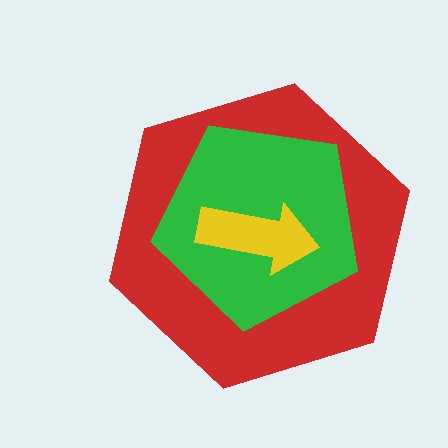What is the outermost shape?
The red hexagon.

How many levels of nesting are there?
3.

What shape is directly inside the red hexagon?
The green pentagon.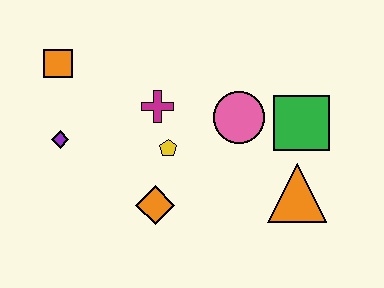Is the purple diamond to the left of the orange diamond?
Yes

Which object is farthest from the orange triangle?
The orange square is farthest from the orange triangle.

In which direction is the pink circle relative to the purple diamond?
The pink circle is to the right of the purple diamond.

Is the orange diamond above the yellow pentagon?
No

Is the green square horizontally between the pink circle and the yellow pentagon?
No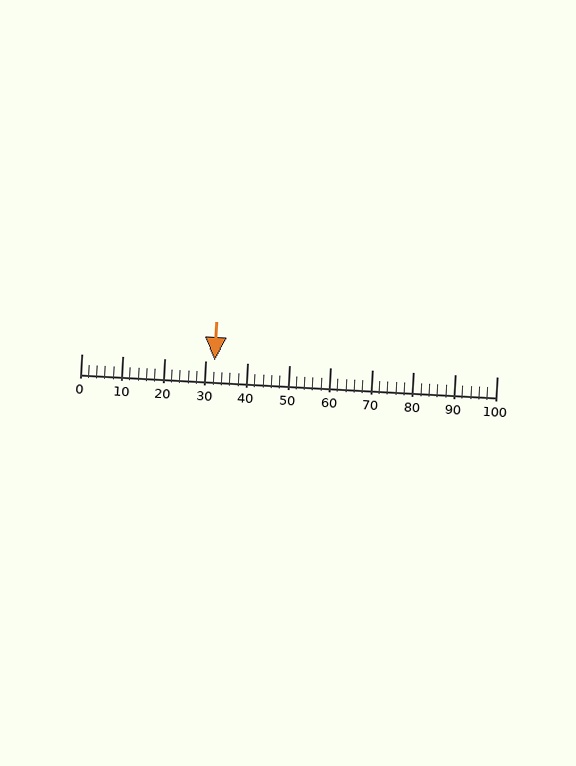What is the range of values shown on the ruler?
The ruler shows values from 0 to 100.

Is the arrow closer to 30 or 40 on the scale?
The arrow is closer to 30.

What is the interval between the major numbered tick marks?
The major tick marks are spaced 10 units apart.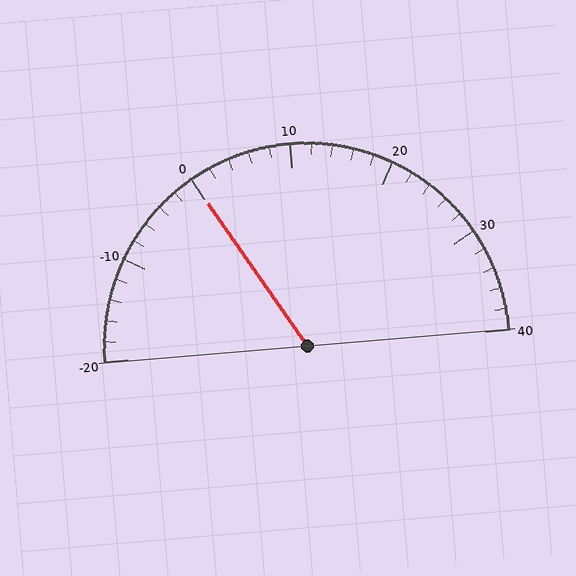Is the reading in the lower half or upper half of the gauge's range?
The reading is in the lower half of the range (-20 to 40).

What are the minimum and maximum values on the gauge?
The gauge ranges from -20 to 40.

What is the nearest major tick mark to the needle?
The nearest major tick mark is 0.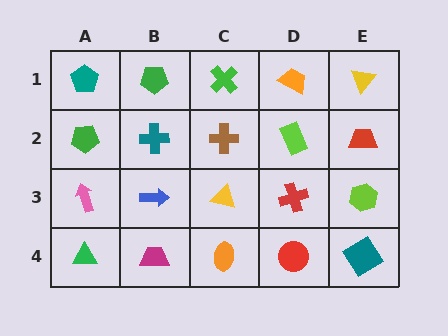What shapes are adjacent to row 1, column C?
A brown cross (row 2, column C), a green pentagon (row 1, column B), an orange trapezoid (row 1, column D).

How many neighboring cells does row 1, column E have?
2.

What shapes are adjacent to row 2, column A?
A teal pentagon (row 1, column A), a pink arrow (row 3, column A), a teal cross (row 2, column B).